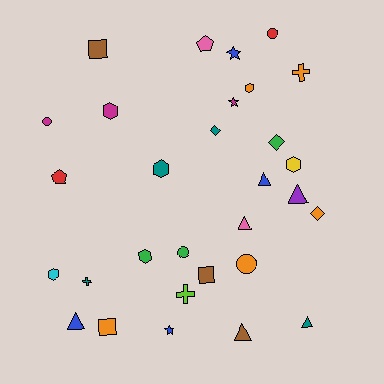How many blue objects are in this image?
There are 4 blue objects.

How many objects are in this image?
There are 30 objects.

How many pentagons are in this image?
There are 2 pentagons.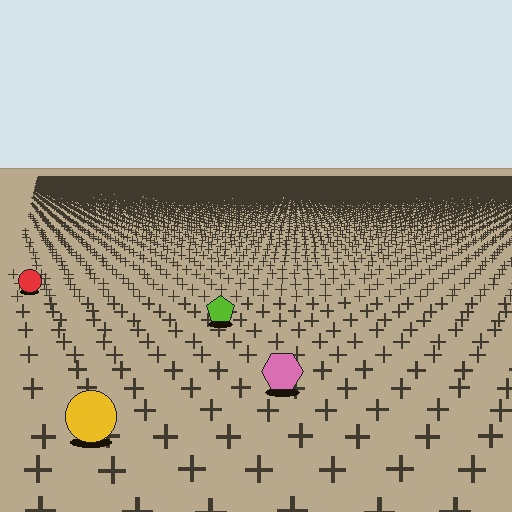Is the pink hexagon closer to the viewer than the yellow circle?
No. The yellow circle is closer — you can tell from the texture gradient: the ground texture is coarser near it.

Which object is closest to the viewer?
The yellow circle is closest. The texture marks near it are larger and more spread out.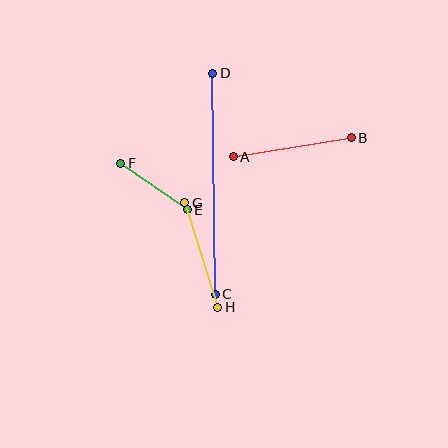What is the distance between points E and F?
The distance is approximately 81 pixels.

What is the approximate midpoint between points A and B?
The midpoint is at approximately (292, 147) pixels.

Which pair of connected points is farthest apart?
Points C and D are farthest apart.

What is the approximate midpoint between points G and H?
The midpoint is at approximately (201, 255) pixels.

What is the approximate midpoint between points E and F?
The midpoint is at approximately (154, 186) pixels.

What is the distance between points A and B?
The distance is approximately 120 pixels.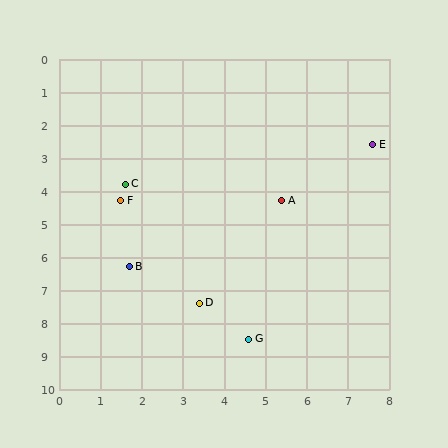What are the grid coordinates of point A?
Point A is at approximately (5.4, 4.3).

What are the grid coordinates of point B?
Point B is at approximately (1.7, 6.3).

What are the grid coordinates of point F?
Point F is at approximately (1.5, 4.3).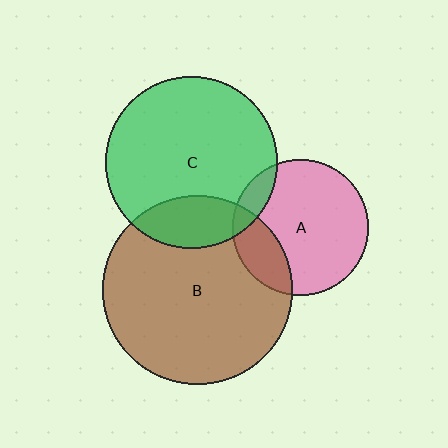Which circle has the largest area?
Circle B (brown).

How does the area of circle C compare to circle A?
Approximately 1.6 times.